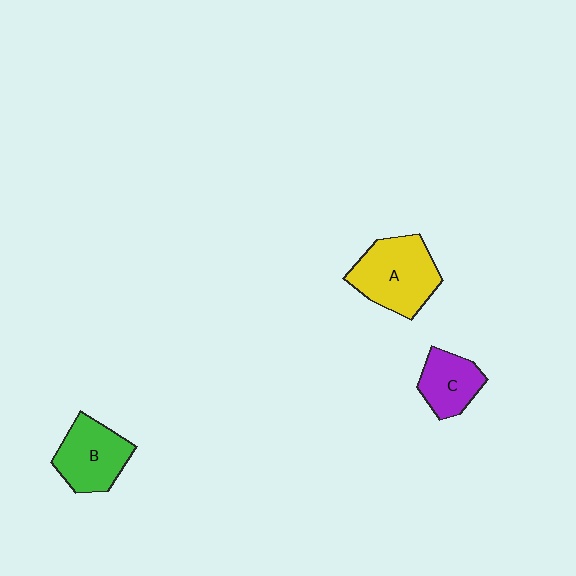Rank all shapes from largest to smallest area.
From largest to smallest: A (yellow), B (green), C (purple).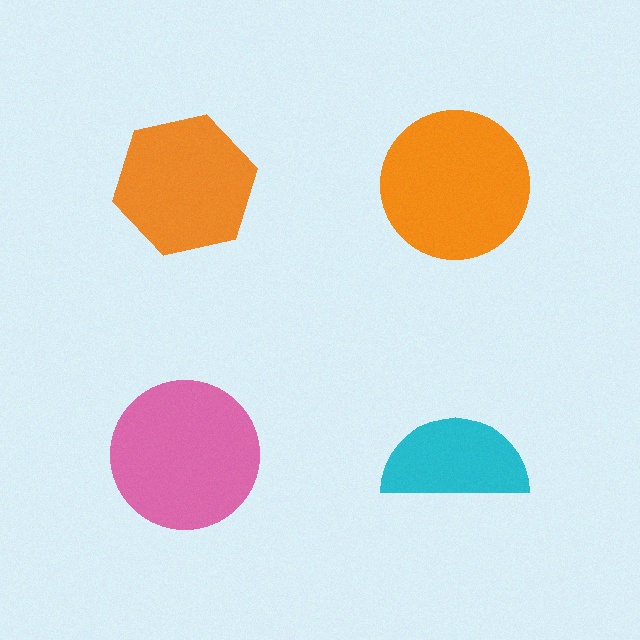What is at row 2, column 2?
A cyan semicircle.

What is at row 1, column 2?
An orange circle.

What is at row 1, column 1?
An orange hexagon.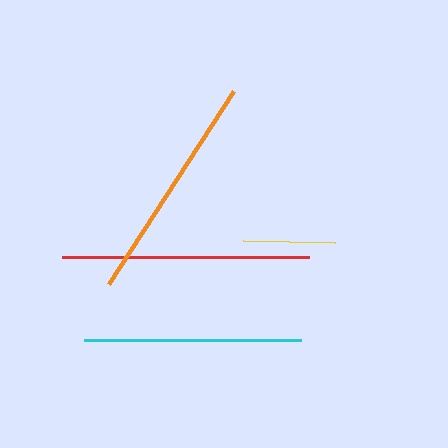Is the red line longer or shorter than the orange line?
The red line is longer than the orange line.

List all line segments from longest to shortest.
From longest to shortest: red, orange, cyan, yellow.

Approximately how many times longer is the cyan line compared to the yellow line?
The cyan line is approximately 2.4 times the length of the yellow line.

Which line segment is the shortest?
The yellow line is the shortest at approximately 91 pixels.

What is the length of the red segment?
The red segment is approximately 247 pixels long.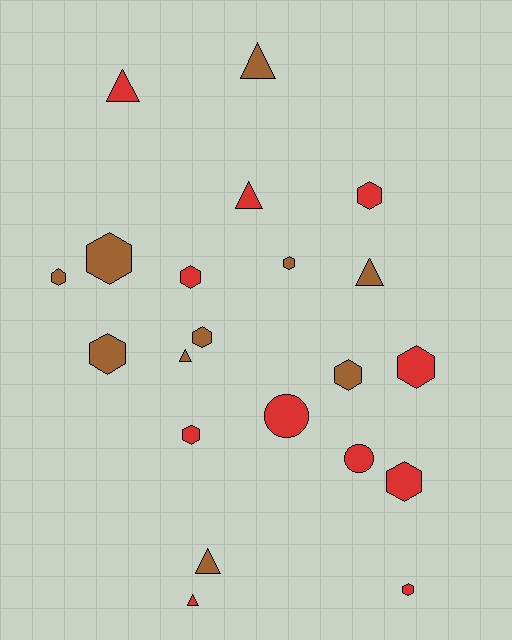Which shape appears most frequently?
Hexagon, with 12 objects.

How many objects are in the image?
There are 21 objects.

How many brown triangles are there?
There are 4 brown triangles.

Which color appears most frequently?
Red, with 11 objects.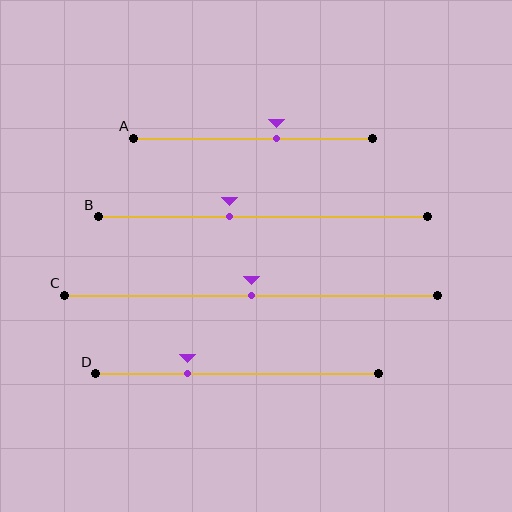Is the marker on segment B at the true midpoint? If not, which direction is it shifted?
No, the marker on segment B is shifted to the left by about 10% of the segment length.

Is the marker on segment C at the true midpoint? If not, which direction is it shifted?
Yes, the marker on segment C is at the true midpoint.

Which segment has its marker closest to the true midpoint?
Segment C has its marker closest to the true midpoint.